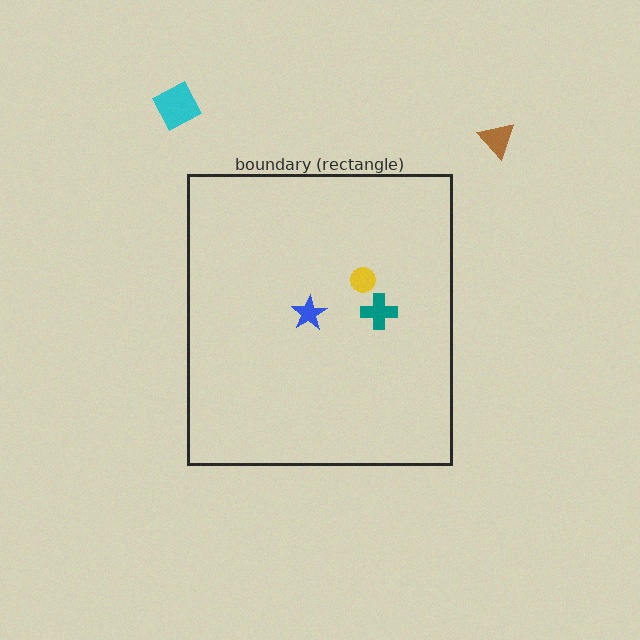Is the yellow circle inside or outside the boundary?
Inside.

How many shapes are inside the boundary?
3 inside, 2 outside.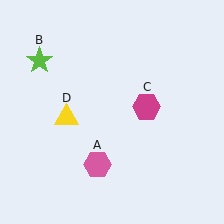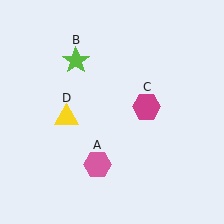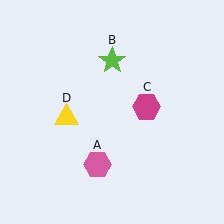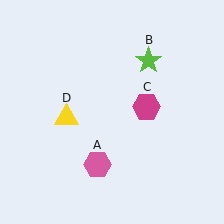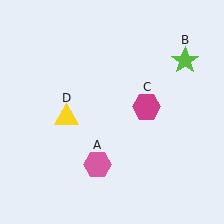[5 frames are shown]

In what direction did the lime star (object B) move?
The lime star (object B) moved right.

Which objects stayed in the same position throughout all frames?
Pink hexagon (object A) and magenta hexagon (object C) and yellow triangle (object D) remained stationary.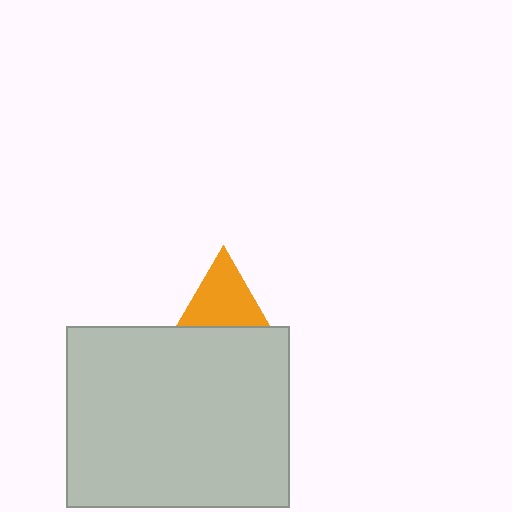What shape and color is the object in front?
The object in front is a light gray rectangle.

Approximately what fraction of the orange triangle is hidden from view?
Roughly 41% of the orange triangle is hidden behind the light gray rectangle.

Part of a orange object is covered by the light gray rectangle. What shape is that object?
It is a triangle.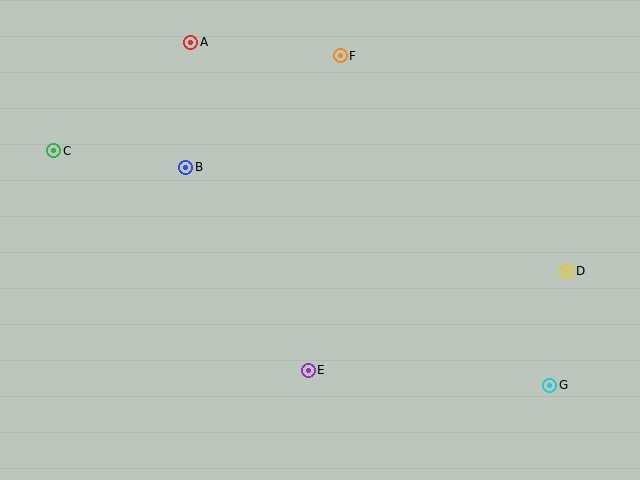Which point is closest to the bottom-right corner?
Point G is closest to the bottom-right corner.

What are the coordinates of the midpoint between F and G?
The midpoint between F and G is at (445, 221).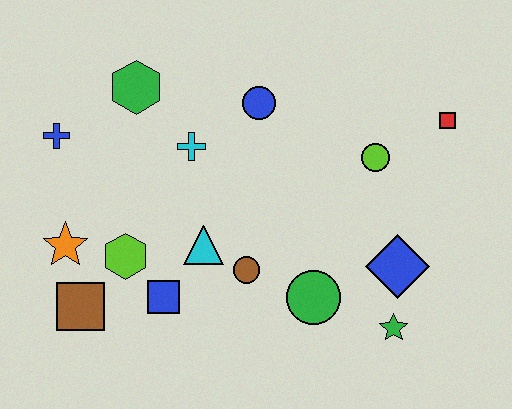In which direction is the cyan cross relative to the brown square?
The cyan cross is above the brown square.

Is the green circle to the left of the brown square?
No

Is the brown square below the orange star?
Yes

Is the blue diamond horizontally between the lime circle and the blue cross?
No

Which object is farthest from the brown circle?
The red square is farthest from the brown circle.